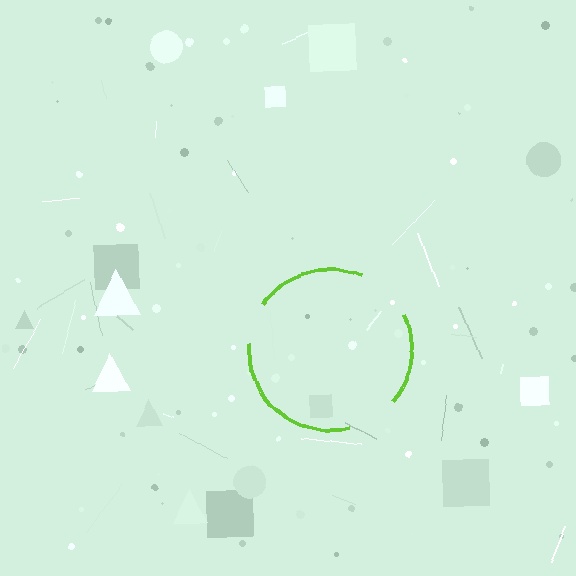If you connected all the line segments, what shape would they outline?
They would outline a circle.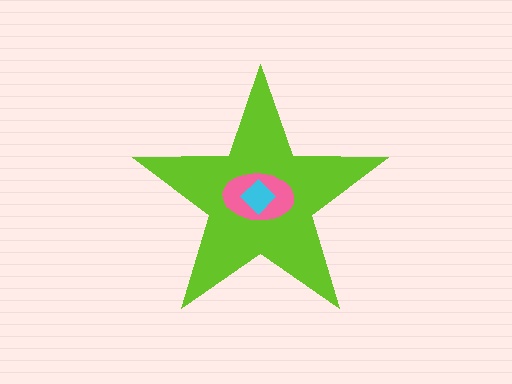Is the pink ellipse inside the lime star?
Yes.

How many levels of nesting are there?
3.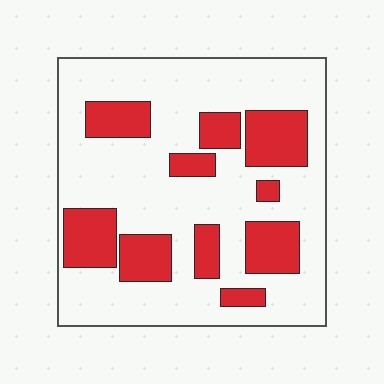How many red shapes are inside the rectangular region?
10.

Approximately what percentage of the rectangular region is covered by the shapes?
Approximately 30%.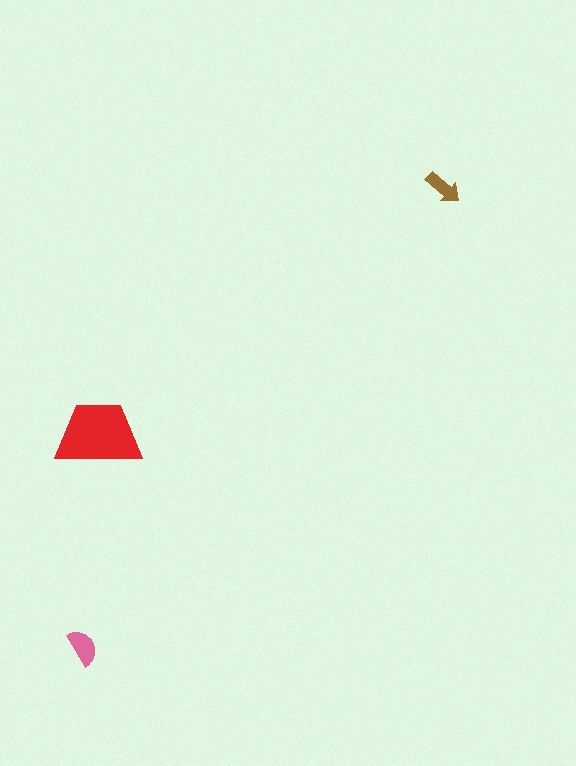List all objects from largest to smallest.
The red trapezoid, the pink semicircle, the brown arrow.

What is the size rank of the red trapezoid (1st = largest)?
1st.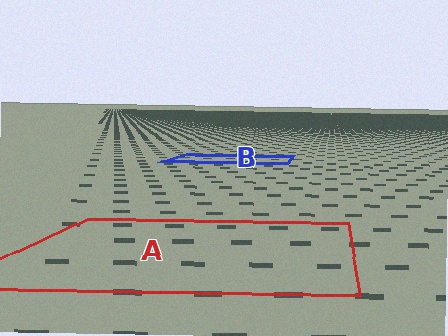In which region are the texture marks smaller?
The texture marks are smaller in region B, because it is farther away.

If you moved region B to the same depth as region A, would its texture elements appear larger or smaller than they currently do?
They would appear larger. At a closer depth, the same texture elements are projected at a bigger on-screen size.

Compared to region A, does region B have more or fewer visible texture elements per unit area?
Region B has more texture elements per unit area — they are packed more densely because it is farther away.